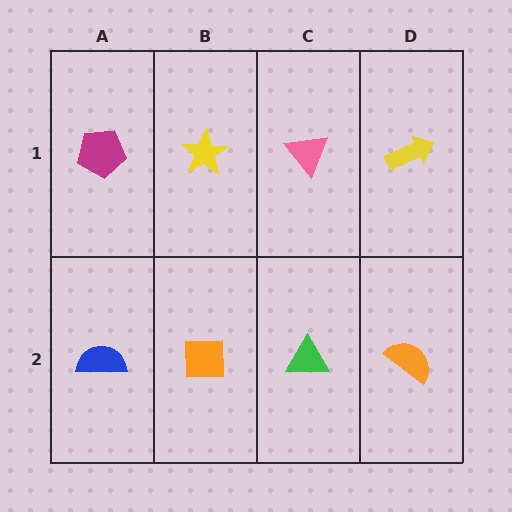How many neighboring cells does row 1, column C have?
3.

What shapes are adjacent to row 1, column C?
A green triangle (row 2, column C), a yellow star (row 1, column B), a yellow arrow (row 1, column D).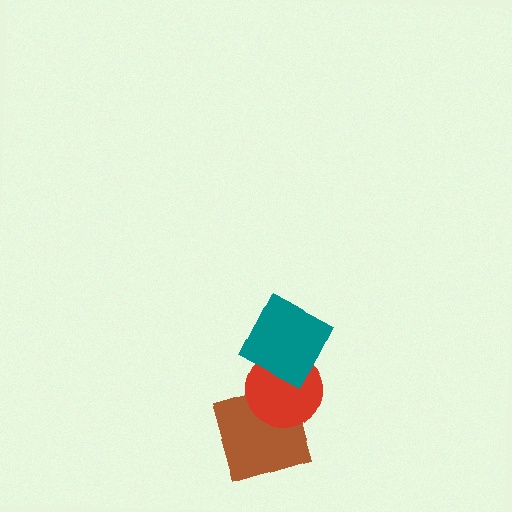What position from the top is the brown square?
The brown square is 3rd from the top.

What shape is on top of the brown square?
The red circle is on top of the brown square.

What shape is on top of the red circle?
The teal square is on top of the red circle.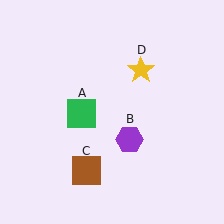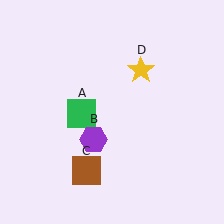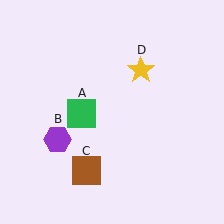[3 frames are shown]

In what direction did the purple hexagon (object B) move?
The purple hexagon (object B) moved left.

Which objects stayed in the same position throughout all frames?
Green square (object A) and brown square (object C) and yellow star (object D) remained stationary.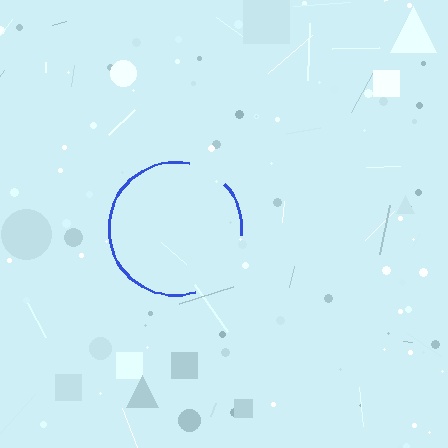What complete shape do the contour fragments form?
The contour fragments form a circle.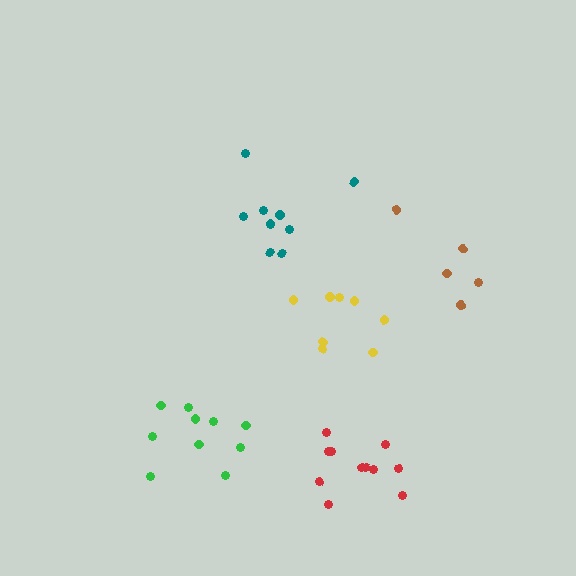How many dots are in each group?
Group 1: 10 dots, Group 2: 10 dots, Group 3: 8 dots, Group 4: 11 dots, Group 5: 5 dots (44 total).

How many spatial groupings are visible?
There are 5 spatial groupings.